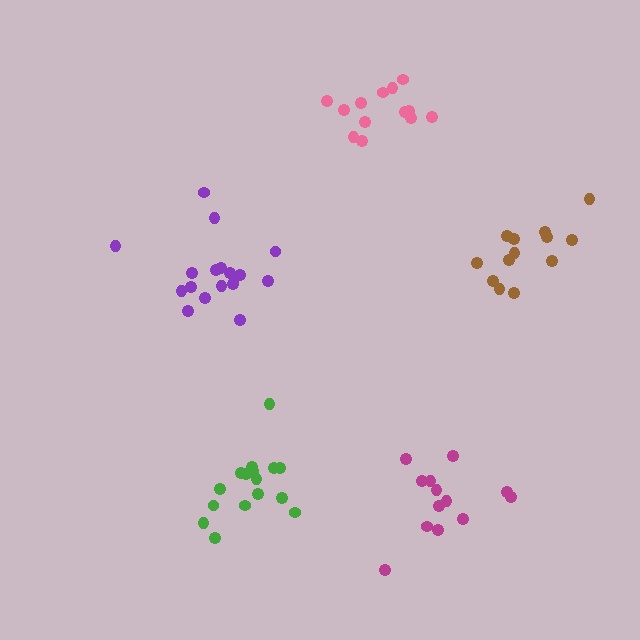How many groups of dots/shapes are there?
There are 5 groups.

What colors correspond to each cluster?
The clusters are colored: brown, purple, pink, green, magenta.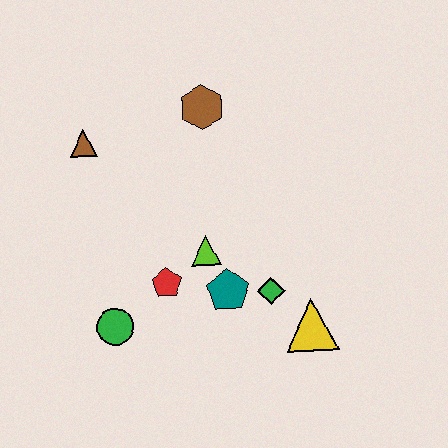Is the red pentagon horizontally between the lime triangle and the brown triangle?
Yes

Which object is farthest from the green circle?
The brown hexagon is farthest from the green circle.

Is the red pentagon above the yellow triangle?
Yes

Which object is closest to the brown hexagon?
The brown triangle is closest to the brown hexagon.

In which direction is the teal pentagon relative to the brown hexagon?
The teal pentagon is below the brown hexagon.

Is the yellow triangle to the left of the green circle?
No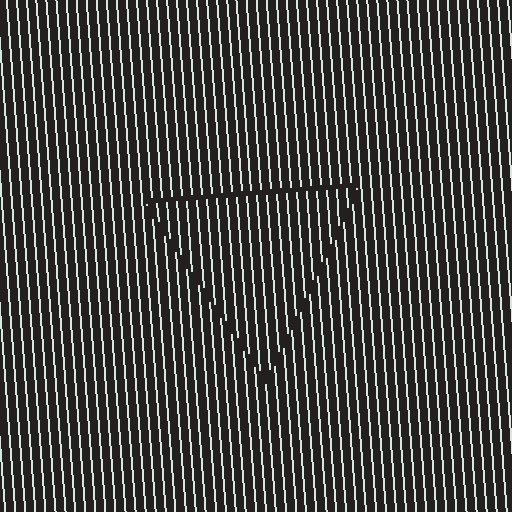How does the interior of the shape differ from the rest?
The interior of the shape contains the same grating, shifted by half a period — the contour is defined by the phase discontinuity where line-ends from the inner and outer gratings abut.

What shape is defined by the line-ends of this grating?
An illusory triangle. The interior of the shape contains the same grating, shifted by half a period — the contour is defined by the phase discontinuity where line-ends from the inner and outer gratings abut.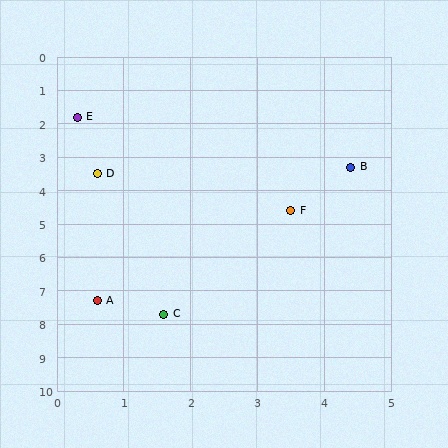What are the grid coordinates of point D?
Point D is at approximately (0.6, 3.5).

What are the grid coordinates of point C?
Point C is at approximately (1.6, 7.7).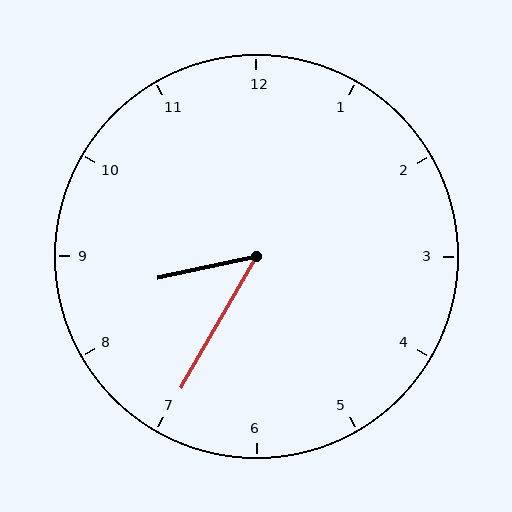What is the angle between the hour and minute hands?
Approximately 48 degrees.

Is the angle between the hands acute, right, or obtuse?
It is acute.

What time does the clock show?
8:35.